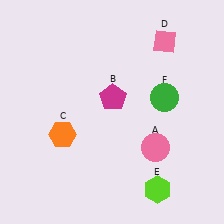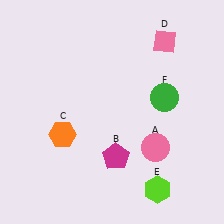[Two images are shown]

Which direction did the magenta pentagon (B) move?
The magenta pentagon (B) moved down.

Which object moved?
The magenta pentagon (B) moved down.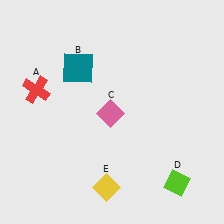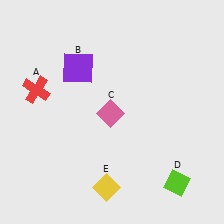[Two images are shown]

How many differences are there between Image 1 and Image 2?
There is 1 difference between the two images.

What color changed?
The square (B) changed from teal in Image 1 to purple in Image 2.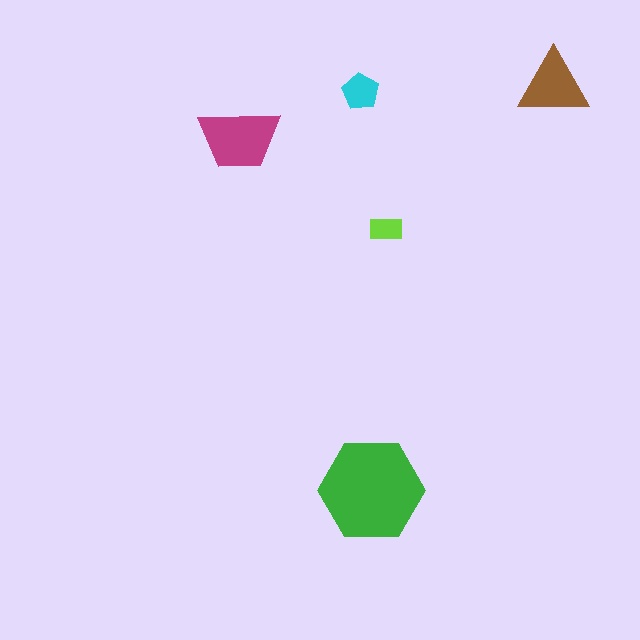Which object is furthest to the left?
The magenta trapezoid is leftmost.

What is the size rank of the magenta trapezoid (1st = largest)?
2nd.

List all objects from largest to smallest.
The green hexagon, the magenta trapezoid, the brown triangle, the cyan pentagon, the lime rectangle.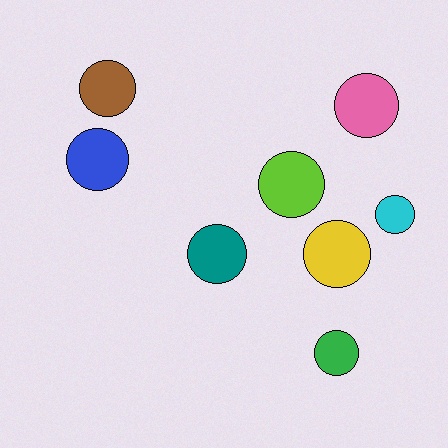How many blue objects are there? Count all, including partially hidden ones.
There is 1 blue object.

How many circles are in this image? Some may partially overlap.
There are 8 circles.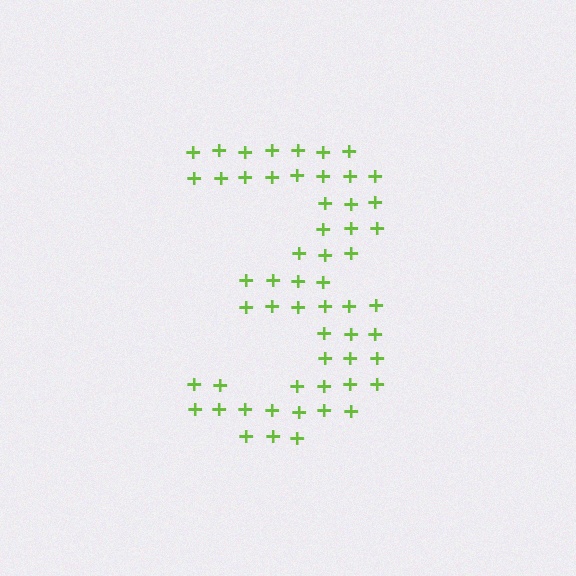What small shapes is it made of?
It is made of small plus signs.